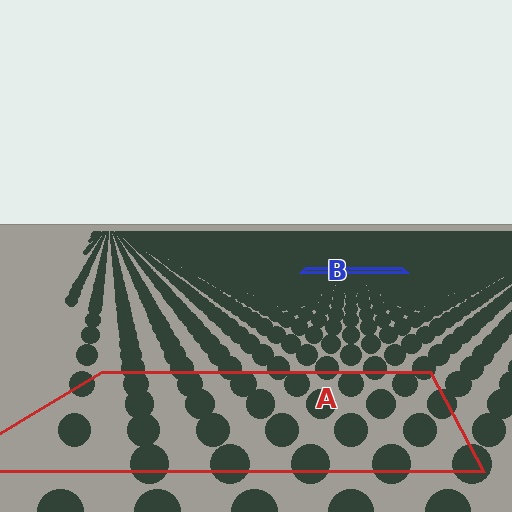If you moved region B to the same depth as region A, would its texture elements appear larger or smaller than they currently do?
They would appear larger. At a closer depth, the same texture elements are projected at a bigger on-screen size.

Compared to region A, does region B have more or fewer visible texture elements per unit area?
Region B has more texture elements per unit area — they are packed more densely because it is farther away.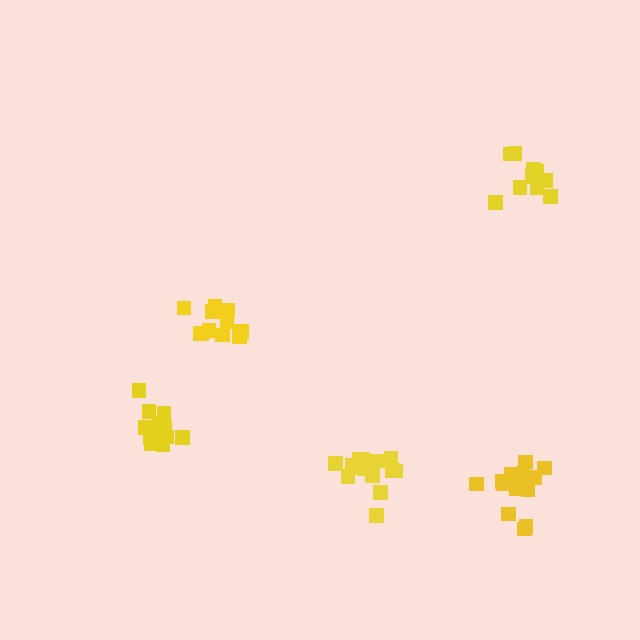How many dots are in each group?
Group 1: 15 dots, Group 2: 11 dots, Group 3: 14 dots, Group 4: 14 dots, Group 5: 11 dots (65 total).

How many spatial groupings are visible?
There are 5 spatial groupings.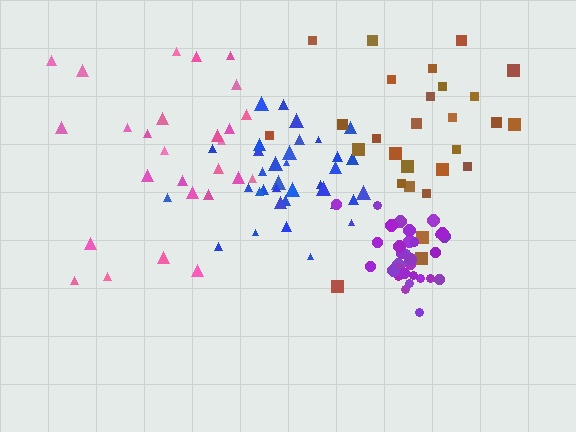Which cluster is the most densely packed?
Purple.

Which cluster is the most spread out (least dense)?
Pink.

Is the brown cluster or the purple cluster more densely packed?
Purple.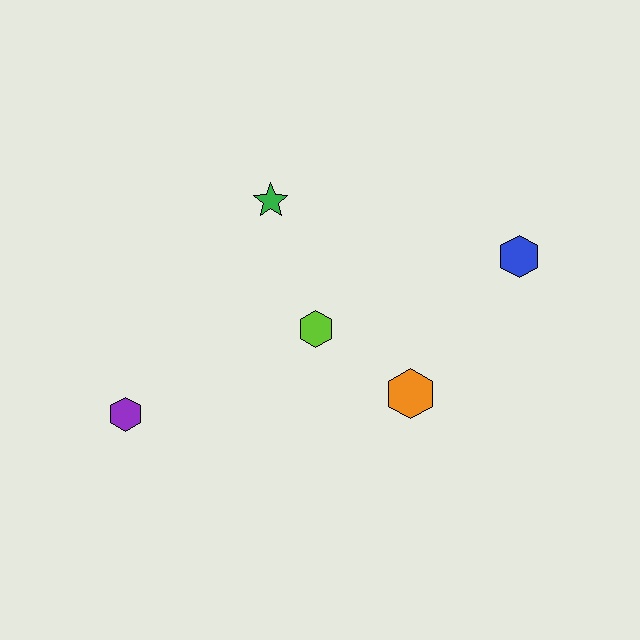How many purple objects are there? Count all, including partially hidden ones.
There is 1 purple object.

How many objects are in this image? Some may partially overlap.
There are 5 objects.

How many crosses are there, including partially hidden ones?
There are no crosses.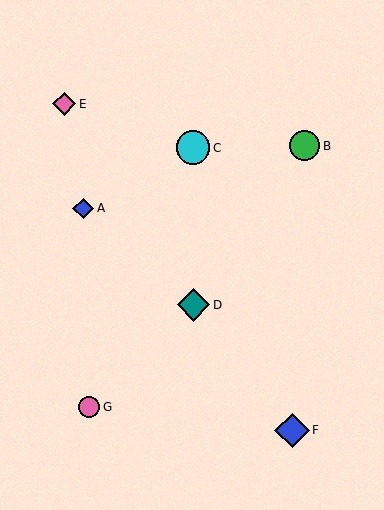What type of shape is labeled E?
Shape E is a pink diamond.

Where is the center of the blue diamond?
The center of the blue diamond is at (292, 430).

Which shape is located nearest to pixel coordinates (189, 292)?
The teal diamond (labeled D) at (193, 305) is nearest to that location.